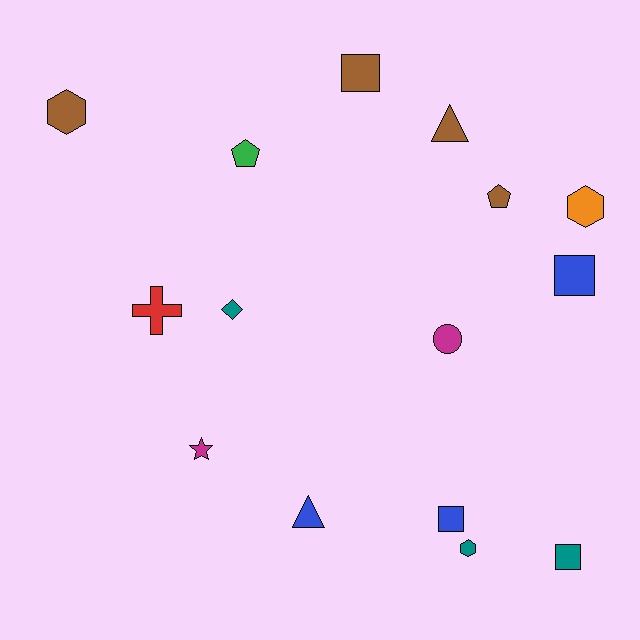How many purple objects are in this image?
There are no purple objects.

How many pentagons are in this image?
There are 2 pentagons.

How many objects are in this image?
There are 15 objects.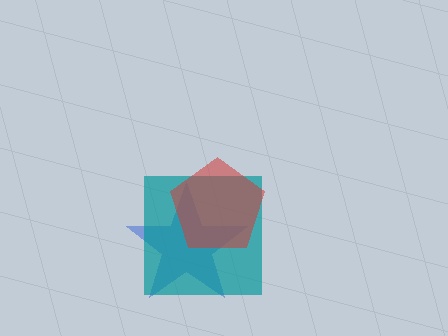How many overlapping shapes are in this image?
There are 3 overlapping shapes in the image.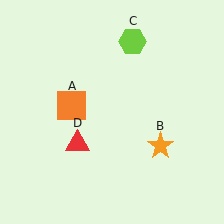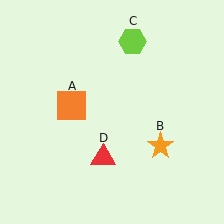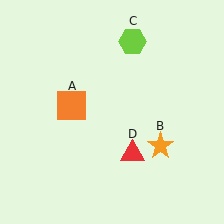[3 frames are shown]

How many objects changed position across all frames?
1 object changed position: red triangle (object D).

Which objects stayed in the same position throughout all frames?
Orange square (object A) and orange star (object B) and lime hexagon (object C) remained stationary.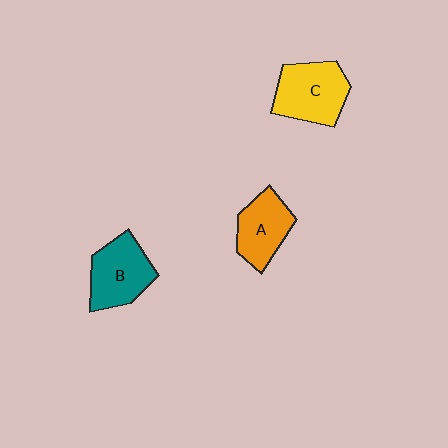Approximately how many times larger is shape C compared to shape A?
Approximately 1.2 times.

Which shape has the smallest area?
Shape A (orange).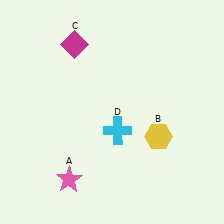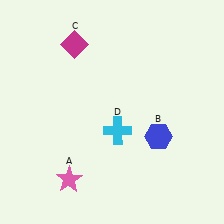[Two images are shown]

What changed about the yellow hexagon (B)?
In Image 1, B is yellow. In Image 2, it changed to blue.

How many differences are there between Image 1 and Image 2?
There is 1 difference between the two images.